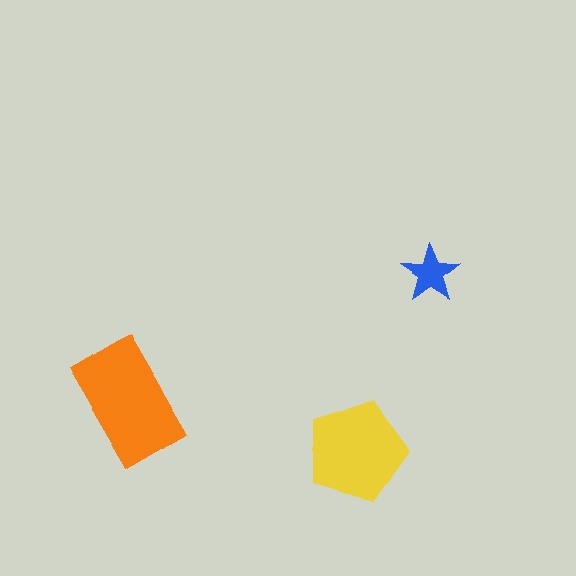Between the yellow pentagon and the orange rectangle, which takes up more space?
The orange rectangle.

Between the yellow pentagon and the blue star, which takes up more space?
The yellow pentagon.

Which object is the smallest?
The blue star.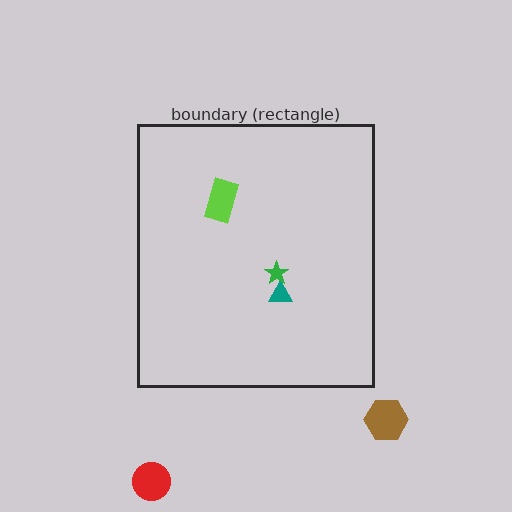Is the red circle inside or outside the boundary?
Outside.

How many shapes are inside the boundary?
3 inside, 2 outside.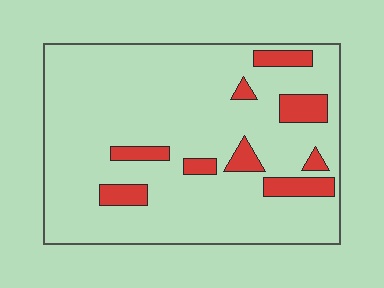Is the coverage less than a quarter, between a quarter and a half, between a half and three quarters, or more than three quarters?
Less than a quarter.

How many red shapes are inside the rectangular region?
9.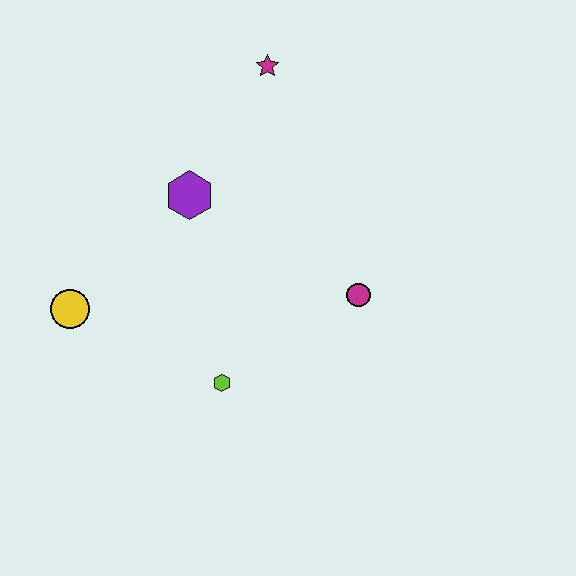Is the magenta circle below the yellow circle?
No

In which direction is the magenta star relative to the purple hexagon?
The magenta star is above the purple hexagon.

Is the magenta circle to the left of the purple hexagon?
No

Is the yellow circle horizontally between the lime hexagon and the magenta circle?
No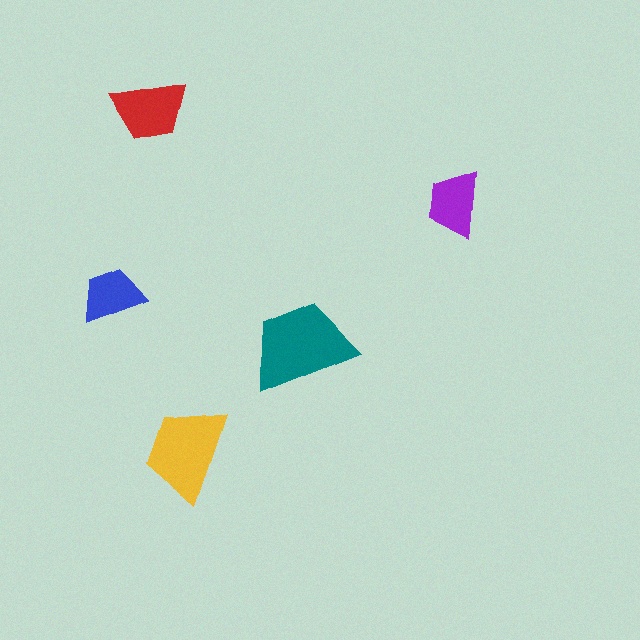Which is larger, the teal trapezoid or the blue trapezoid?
The teal one.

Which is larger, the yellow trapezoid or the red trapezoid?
The yellow one.